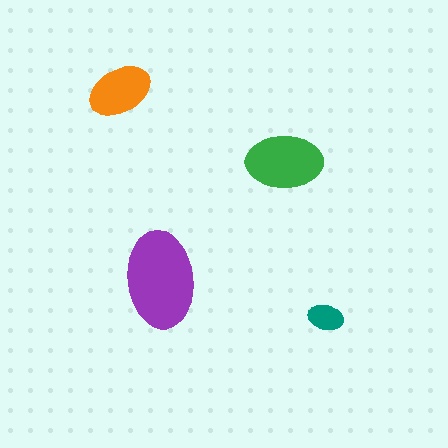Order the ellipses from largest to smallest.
the purple one, the green one, the orange one, the teal one.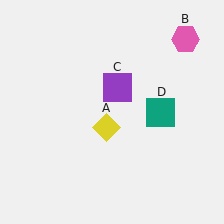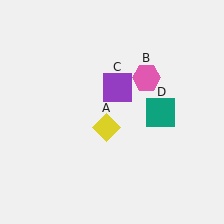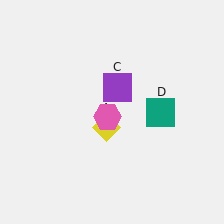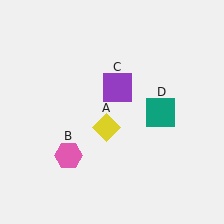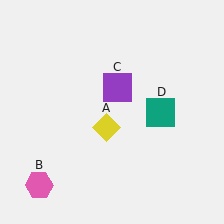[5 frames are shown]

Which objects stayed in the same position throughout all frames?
Yellow diamond (object A) and purple square (object C) and teal square (object D) remained stationary.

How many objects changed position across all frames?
1 object changed position: pink hexagon (object B).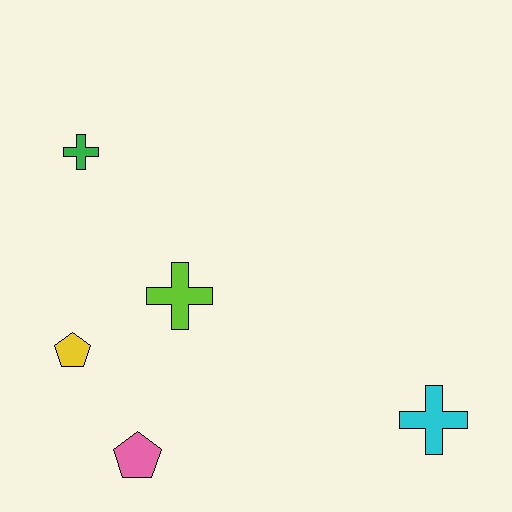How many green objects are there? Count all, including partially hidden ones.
There is 1 green object.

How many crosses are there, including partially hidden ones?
There are 3 crosses.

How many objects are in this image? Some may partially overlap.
There are 5 objects.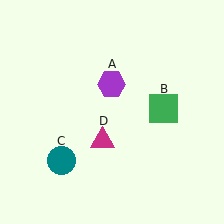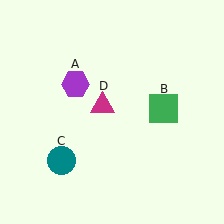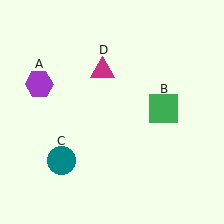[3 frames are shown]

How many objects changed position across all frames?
2 objects changed position: purple hexagon (object A), magenta triangle (object D).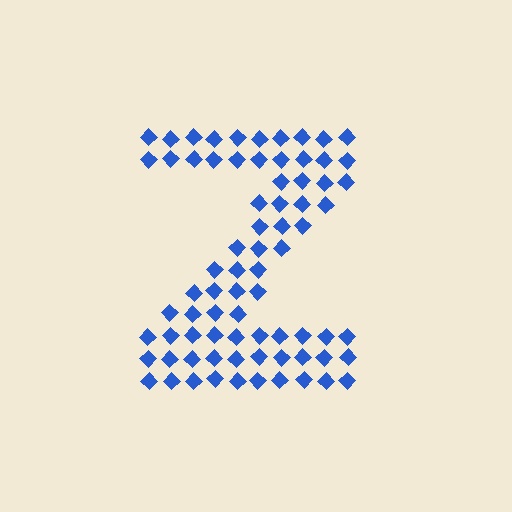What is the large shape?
The large shape is the letter Z.